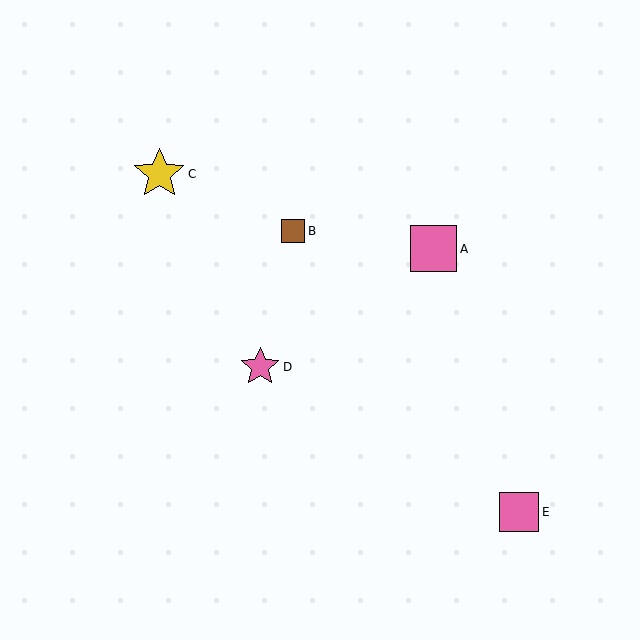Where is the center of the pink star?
The center of the pink star is at (260, 367).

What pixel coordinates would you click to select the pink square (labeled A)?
Click at (434, 249) to select the pink square A.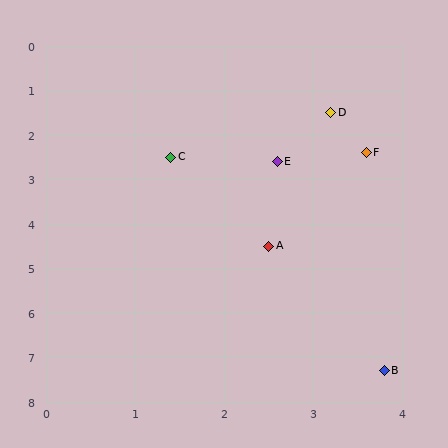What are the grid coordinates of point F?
Point F is at approximately (3.6, 2.4).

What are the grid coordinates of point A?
Point A is at approximately (2.5, 4.5).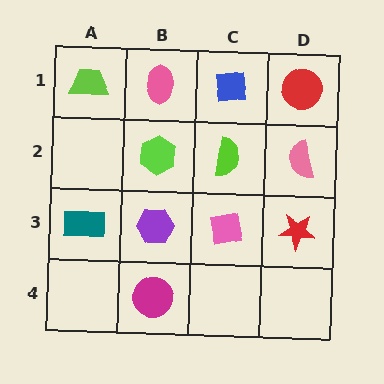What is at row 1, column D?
A red circle.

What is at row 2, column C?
A lime semicircle.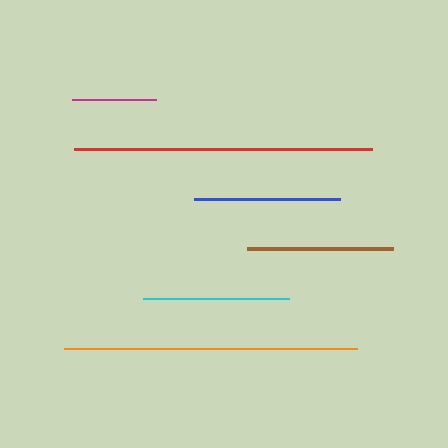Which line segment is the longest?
The red line is the longest at approximately 298 pixels.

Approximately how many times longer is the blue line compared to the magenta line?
The blue line is approximately 1.7 times the length of the magenta line.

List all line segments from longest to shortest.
From longest to shortest: red, orange, brown, blue, cyan, magenta.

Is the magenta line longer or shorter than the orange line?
The orange line is longer than the magenta line.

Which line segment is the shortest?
The magenta line is the shortest at approximately 84 pixels.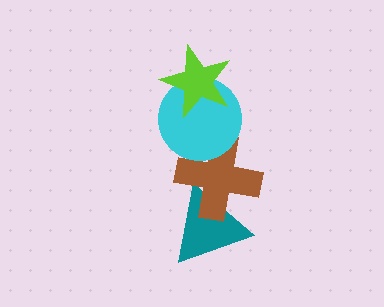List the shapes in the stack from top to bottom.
From top to bottom: the lime star, the cyan circle, the brown cross, the teal triangle.